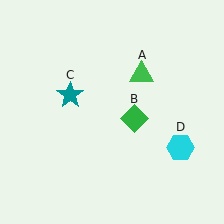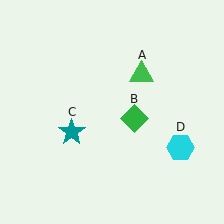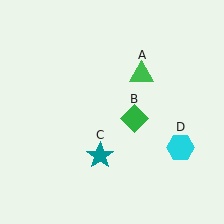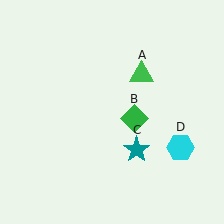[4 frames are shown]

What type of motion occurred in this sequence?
The teal star (object C) rotated counterclockwise around the center of the scene.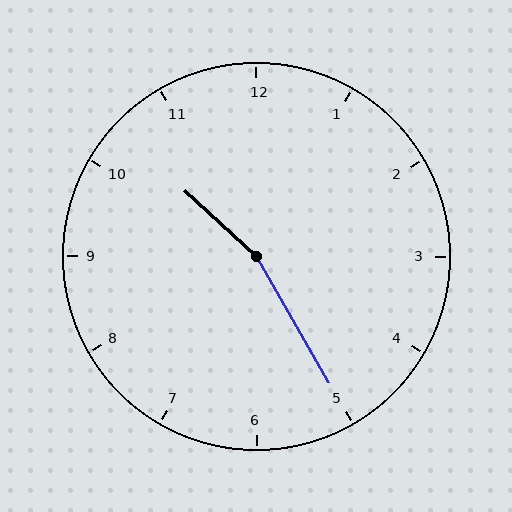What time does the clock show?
10:25.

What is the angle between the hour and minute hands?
Approximately 162 degrees.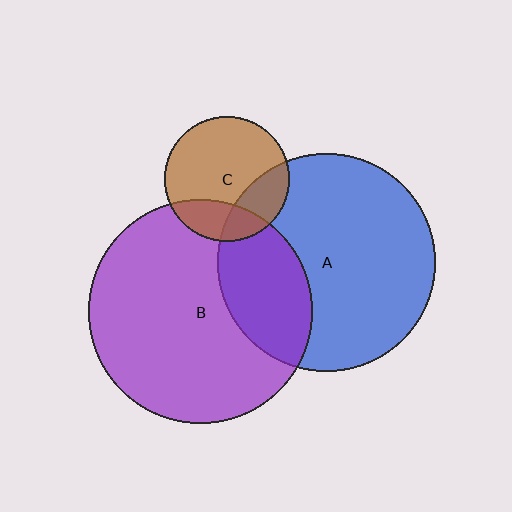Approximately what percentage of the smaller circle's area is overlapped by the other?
Approximately 25%.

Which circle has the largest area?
Circle B (purple).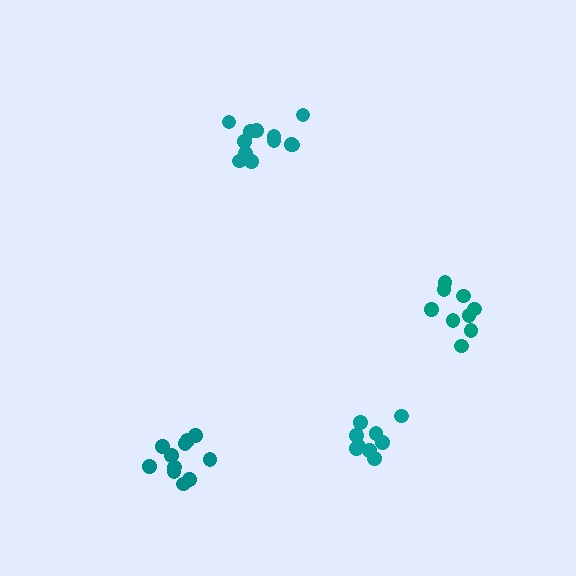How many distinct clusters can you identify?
There are 4 distinct clusters.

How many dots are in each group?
Group 1: 9 dots, Group 2: 9 dots, Group 3: 11 dots, Group 4: 12 dots (41 total).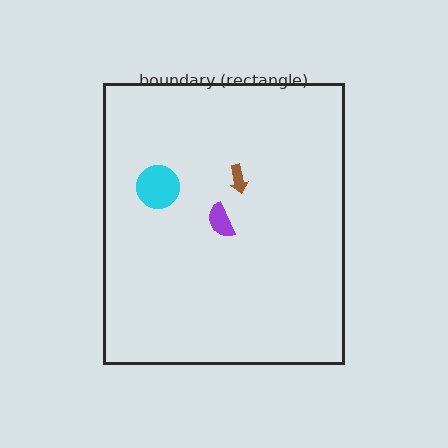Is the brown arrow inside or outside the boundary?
Inside.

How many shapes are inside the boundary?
3 inside, 0 outside.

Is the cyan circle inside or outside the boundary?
Inside.